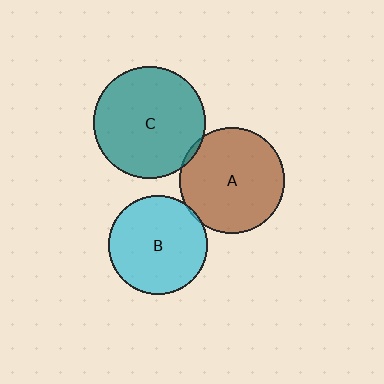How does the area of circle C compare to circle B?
Approximately 1.3 times.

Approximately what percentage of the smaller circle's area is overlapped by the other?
Approximately 5%.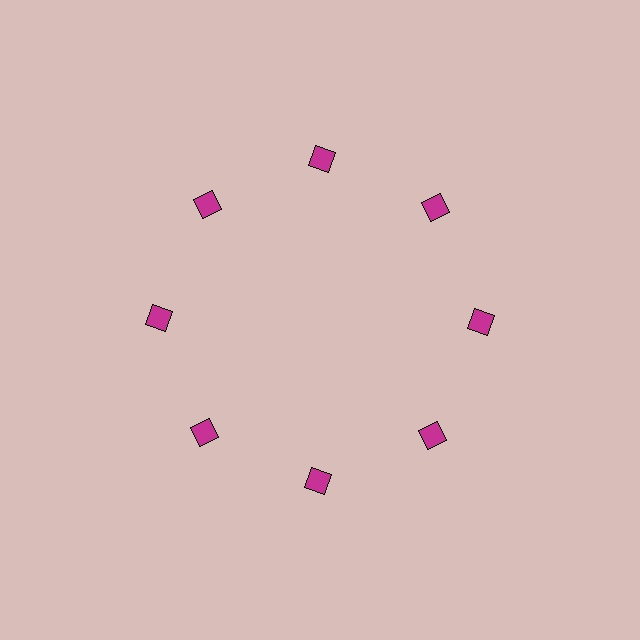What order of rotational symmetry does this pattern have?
This pattern has 8-fold rotational symmetry.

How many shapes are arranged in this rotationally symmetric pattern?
There are 8 shapes, arranged in 8 groups of 1.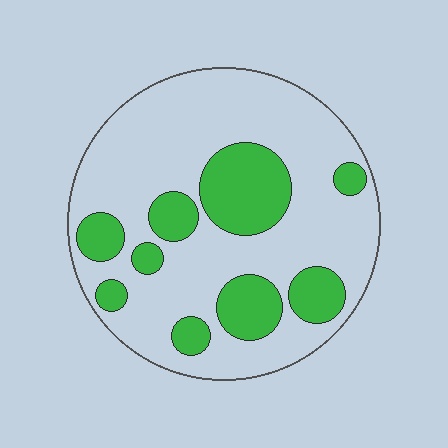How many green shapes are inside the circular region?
9.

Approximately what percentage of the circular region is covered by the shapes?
Approximately 25%.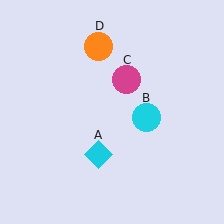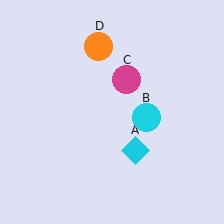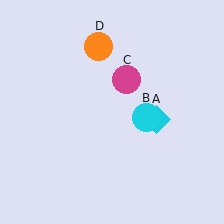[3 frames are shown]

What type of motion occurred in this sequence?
The cyan diamond (object A) rotated counterclockwise around the center of the scene.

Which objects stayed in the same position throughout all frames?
Cyan circle (object B) and magenta circle (object C) and orange circle (object D) remained stationary.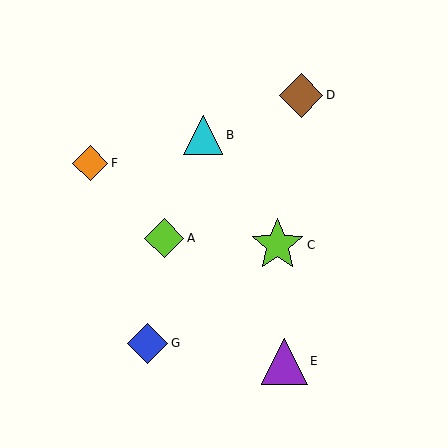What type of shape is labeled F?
Shape F is an orange diamond.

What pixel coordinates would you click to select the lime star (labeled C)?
Click at (277, 245) to select the lime star C.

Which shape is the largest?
The lime star (labeled C) is the largest.